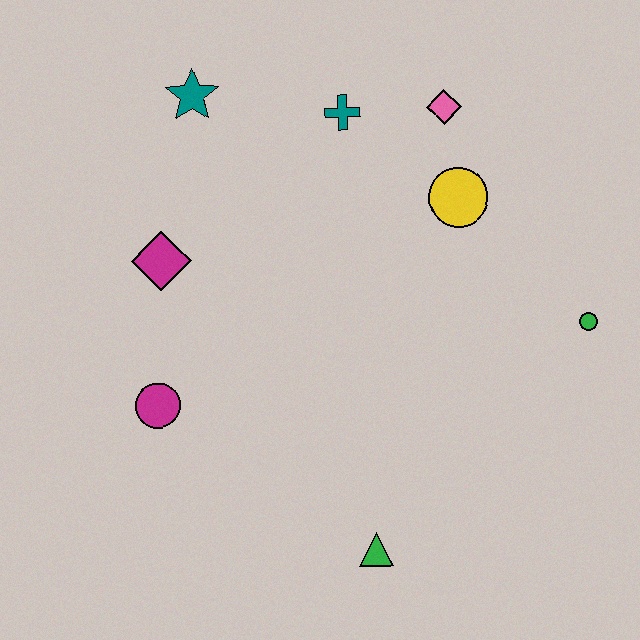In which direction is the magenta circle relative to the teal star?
The magenta circle is below the teal star.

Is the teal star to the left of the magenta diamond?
No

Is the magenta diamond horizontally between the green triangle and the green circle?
No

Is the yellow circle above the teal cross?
No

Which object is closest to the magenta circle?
The magenta diamond is closest to the magenta circle.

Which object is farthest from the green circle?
The teal star is farthest from the green circle.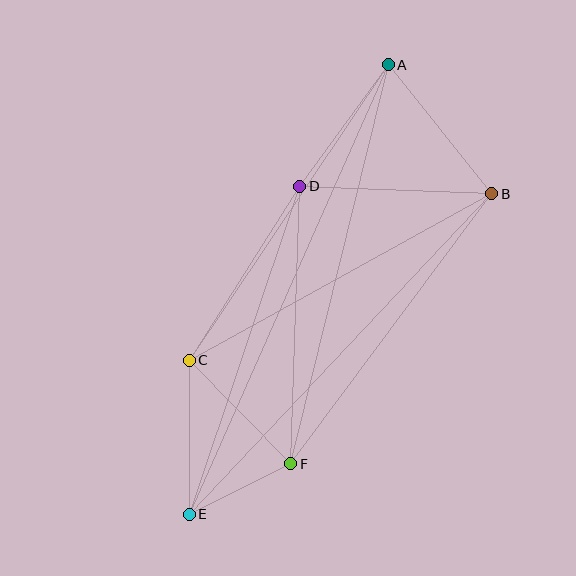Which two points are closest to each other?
Points E and F are closest to each other.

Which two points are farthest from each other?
Points A and E are farthest from each other.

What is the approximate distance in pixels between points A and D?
The distance between A and D is approximately 151 pixels.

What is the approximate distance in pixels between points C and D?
The distance between C and D is approximately 206 pixels.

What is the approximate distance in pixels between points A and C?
The distance between A and C is approximately 356 pixels.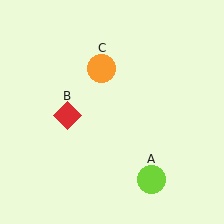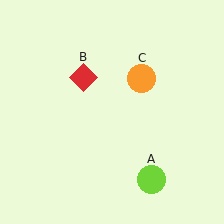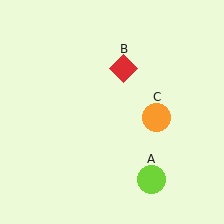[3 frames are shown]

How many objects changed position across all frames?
2 objects changed position: red diamond (object B), orange circle (object C).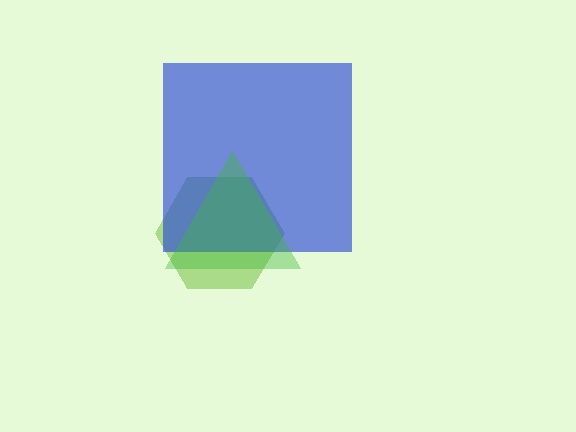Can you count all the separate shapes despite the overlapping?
Yes, there are 3 separate shapes.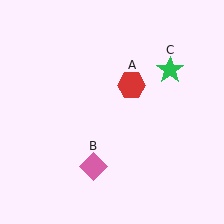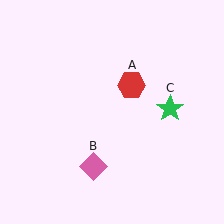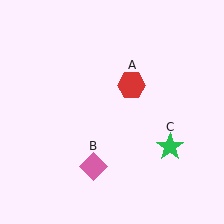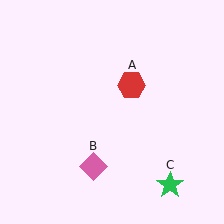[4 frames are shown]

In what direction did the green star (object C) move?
The green star (object C) moved down.